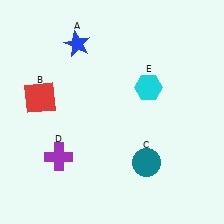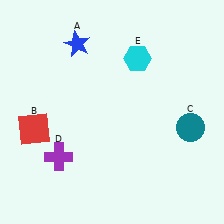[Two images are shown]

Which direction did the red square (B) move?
The red square (B) moved down.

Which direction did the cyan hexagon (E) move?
The cyan hexagon (E) moved up.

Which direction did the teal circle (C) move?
The teal circle (C) moved right.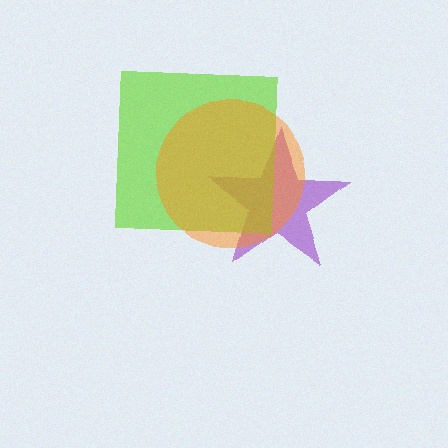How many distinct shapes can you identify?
There are 3 distinct shapes: a purple star, a lime square, an orange circle.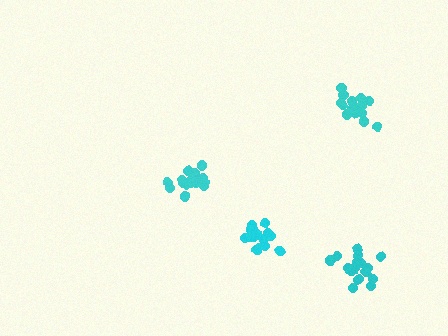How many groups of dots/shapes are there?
There are 4 groups.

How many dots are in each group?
Group 1: 16 dots, Group 2: 18 dots, Group 3: 16 dots, Group 4: 17 dots (67 total).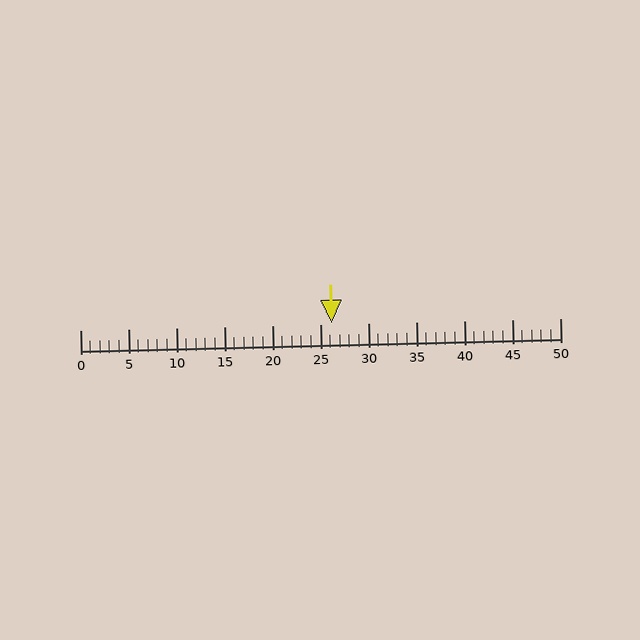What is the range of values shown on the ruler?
The ruler shows values from 0 to 50.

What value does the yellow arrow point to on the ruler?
The yellow arrow points to approximately 26.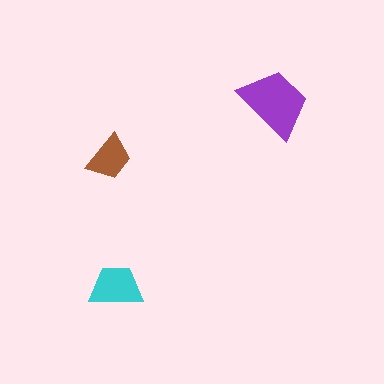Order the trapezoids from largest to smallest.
the purple one, the cyan one, the brown one.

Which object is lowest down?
The cyan trapezoid is bottommost.